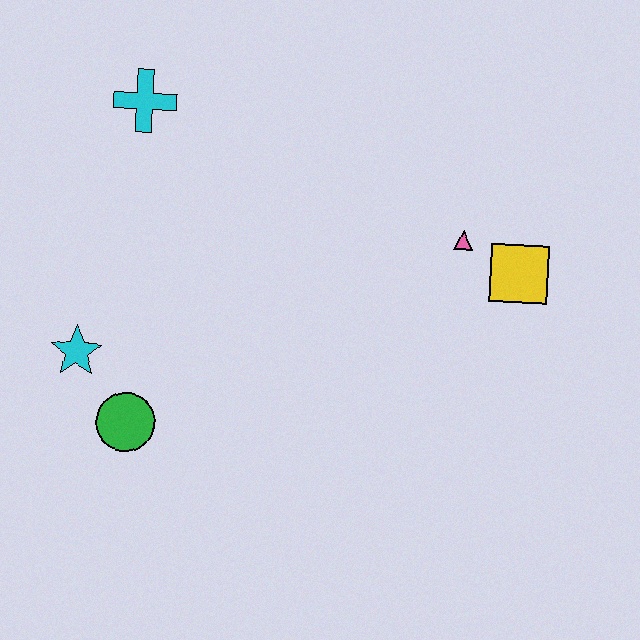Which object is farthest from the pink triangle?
The cyan star is farthest from the pink triangle.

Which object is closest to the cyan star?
The green circle is closest to the cyan star.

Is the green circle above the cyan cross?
No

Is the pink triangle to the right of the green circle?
Yes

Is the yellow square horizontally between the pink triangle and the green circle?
No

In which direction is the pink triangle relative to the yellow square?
The pink triangle is to the left of the yellow square.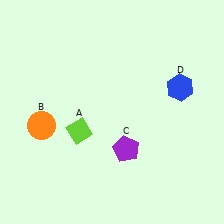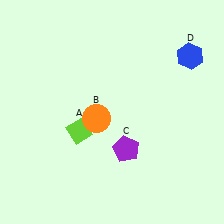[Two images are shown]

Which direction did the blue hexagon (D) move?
The blue hexagon (D) moved up.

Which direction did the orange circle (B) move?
The orange circle (B) moved right.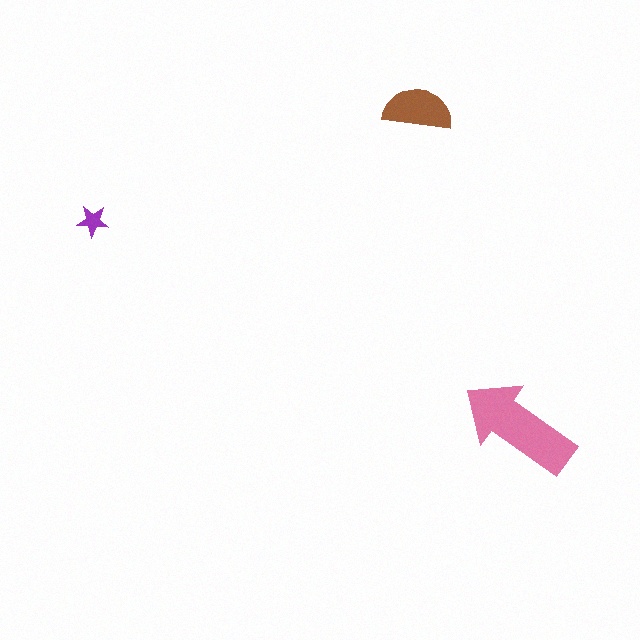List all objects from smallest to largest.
The purple star, the brown semicircle, the pink arrow.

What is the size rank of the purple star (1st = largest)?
3rd.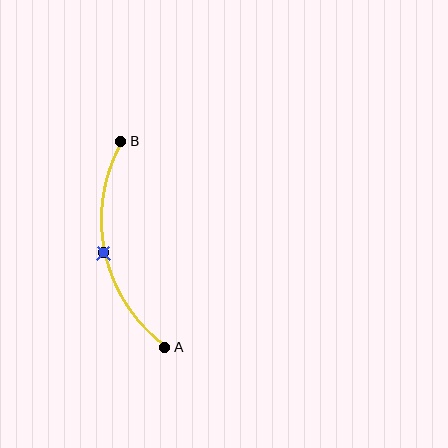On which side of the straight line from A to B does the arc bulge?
The arc bulges to the left of the straight line connecting A and B.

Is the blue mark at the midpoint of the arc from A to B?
Yes. The blue mark lies on the arc at equal arc-length from both A and B — it is the arc midpoint.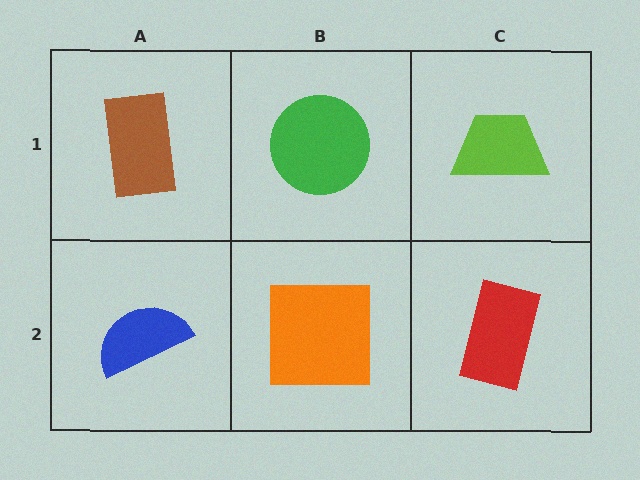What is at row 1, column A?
A brown rectangle.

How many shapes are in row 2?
3 shapes.